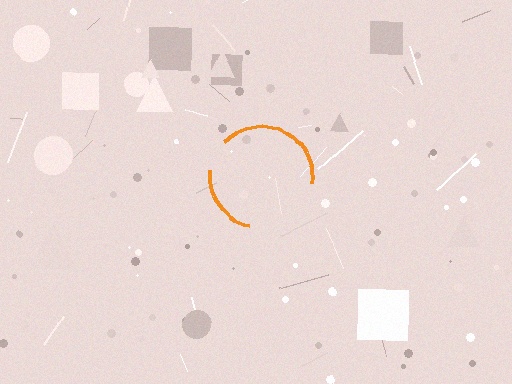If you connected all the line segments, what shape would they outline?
They would outline a circle.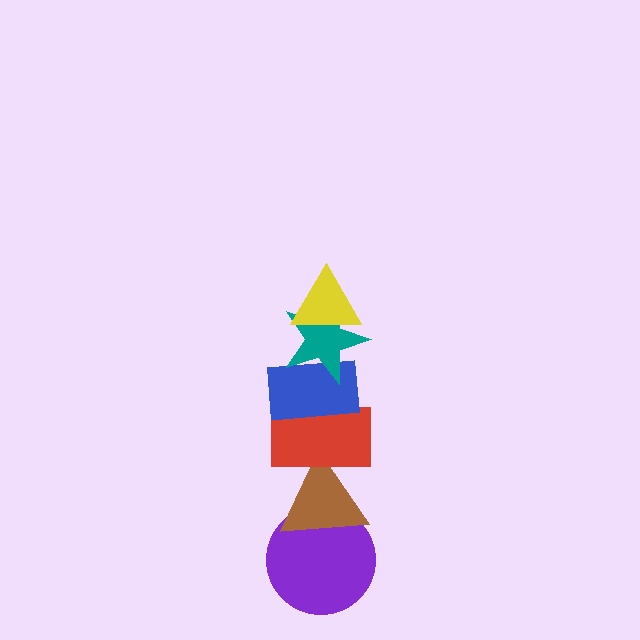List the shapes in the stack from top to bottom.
From top to bottom: the yellow triangle, the teal star, the blue rectangle, the red rectangle, the brown triangle, the purple circle.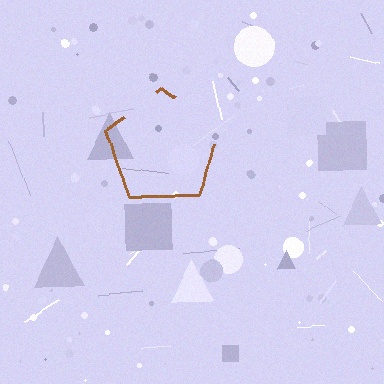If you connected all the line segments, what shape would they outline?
They would outline a pentagon.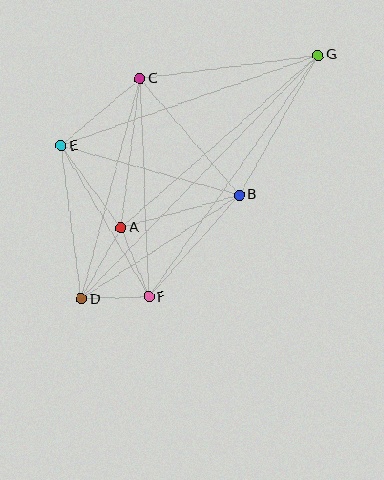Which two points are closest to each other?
Points D and F are closest to each other.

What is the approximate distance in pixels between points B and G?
The distance between B and G is approximately 161 pixels.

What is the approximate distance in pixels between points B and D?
The distance between B and D is approximately 189 pixels.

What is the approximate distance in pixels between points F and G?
The distance between F and G is approximately 295 pixels.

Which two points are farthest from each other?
Points D and G are farthest from each other.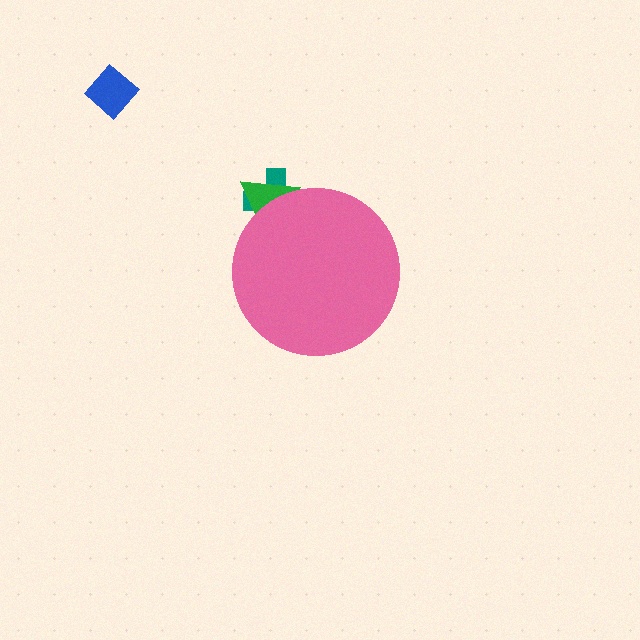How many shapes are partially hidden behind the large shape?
2 shapes are partially hidden.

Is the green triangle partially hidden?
Yes, the green triangle is partially hidden behind the pink circle.